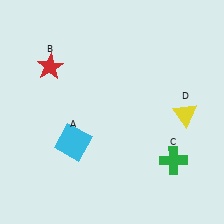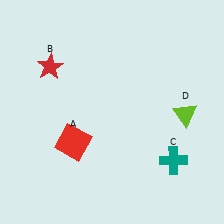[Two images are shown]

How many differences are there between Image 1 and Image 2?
There are 3 differences between the two images.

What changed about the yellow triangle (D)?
In Image 1, D is yellow. In Image 2, it changed to lime.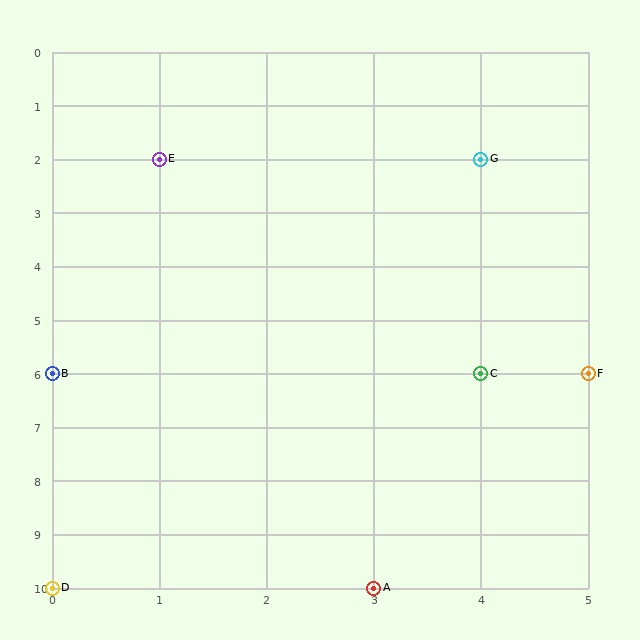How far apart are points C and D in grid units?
Points C and D are 4 columns and 4 rows apart (about 5.7 grid units diagonally).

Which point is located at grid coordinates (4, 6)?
Point C is at (4, 6).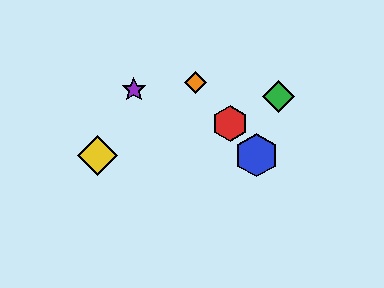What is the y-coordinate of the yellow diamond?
The yellow diamond is at y≈155.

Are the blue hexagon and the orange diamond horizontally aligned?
No, the blue hexagon is at y≈155 and the orange diamond is at y≈82.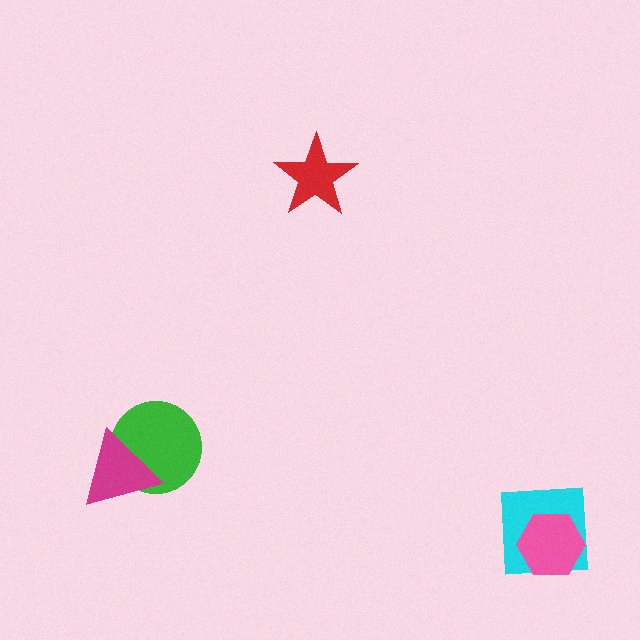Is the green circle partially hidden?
Yes, it is partially covered by another shape.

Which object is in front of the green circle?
The magenta triangle is in front of the green circle.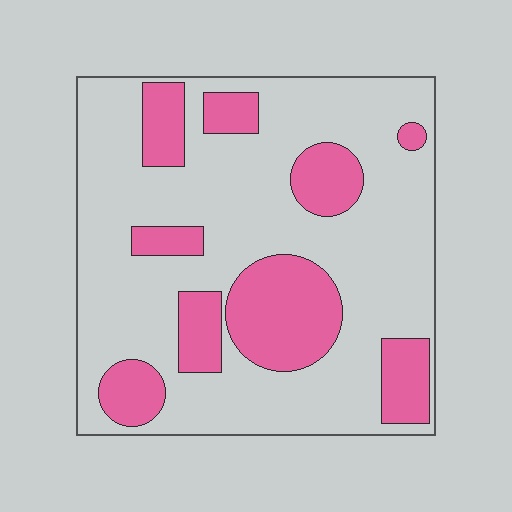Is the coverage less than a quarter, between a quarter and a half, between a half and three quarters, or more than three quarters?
Between a quarter and a half.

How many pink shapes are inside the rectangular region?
9.